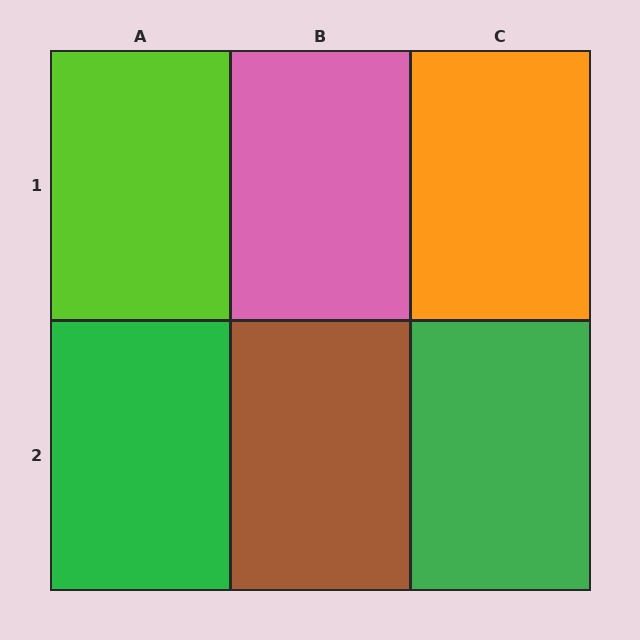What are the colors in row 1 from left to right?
Lime, pink, orange.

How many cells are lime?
1 cell is lime.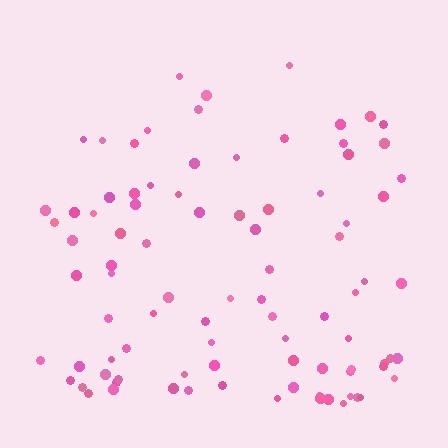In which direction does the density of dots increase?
From top to bottom, with the bottom side densest.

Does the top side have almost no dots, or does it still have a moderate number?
Still a moderate number, just noticeably fewer than the bottom.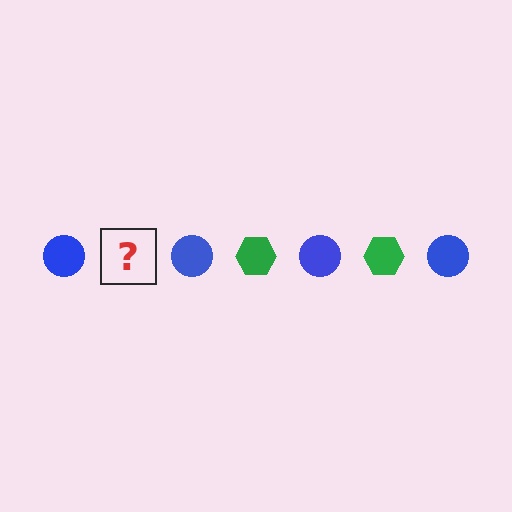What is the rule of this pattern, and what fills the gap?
The rule is that the pattern alternates between blue circle and green hexagon. The gap should be filled with a green hexagon.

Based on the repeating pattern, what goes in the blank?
The blank should be a green hexagon.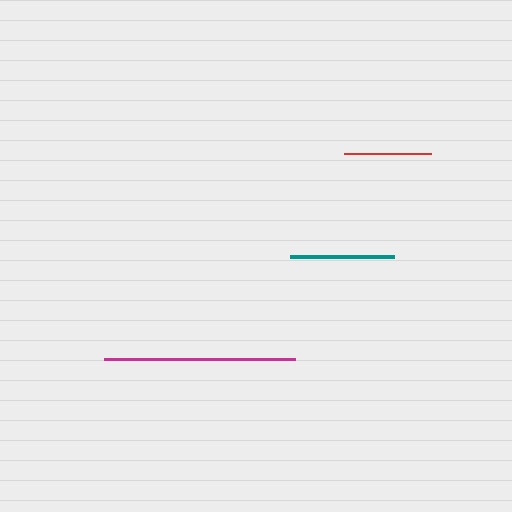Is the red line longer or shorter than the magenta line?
The magenta line is longer than the red line.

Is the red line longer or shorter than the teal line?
The teal line is longer than the red line.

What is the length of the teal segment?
The teal segment is approximately 104 pixels long.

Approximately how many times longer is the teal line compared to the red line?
The teal line is approximately 1.2 times the length of the red line.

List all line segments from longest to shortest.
From longest to shortest: magenta, teal, red.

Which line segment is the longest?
The magenta line is the longest at approximately 191 pixels.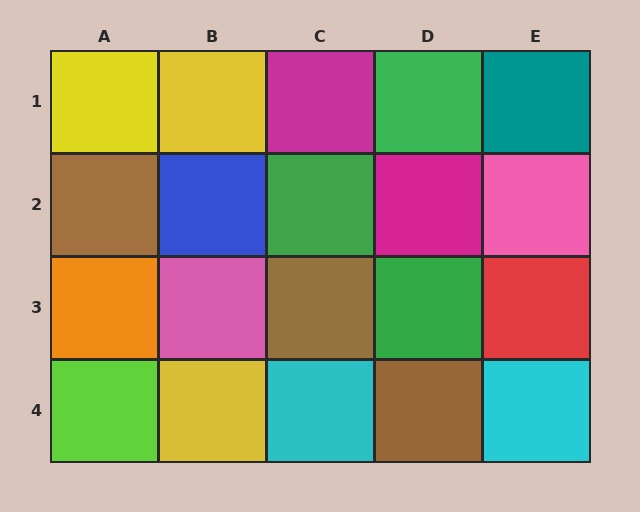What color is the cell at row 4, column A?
Lime.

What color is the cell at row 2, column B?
Blue.